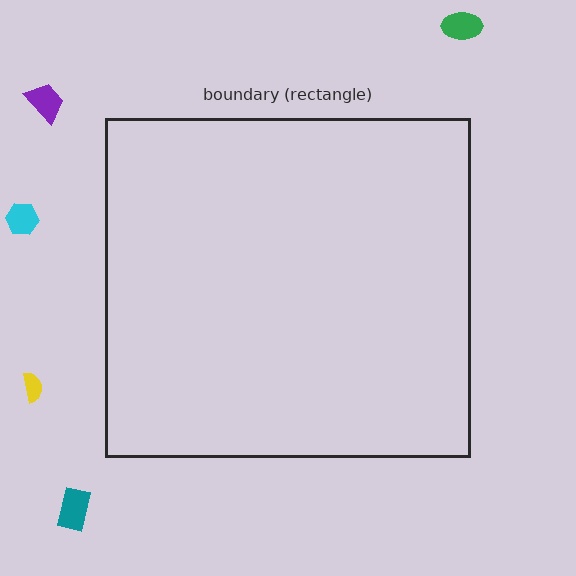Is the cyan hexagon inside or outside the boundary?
Outside.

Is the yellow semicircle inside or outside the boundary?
Outside.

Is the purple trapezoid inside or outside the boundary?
Outside.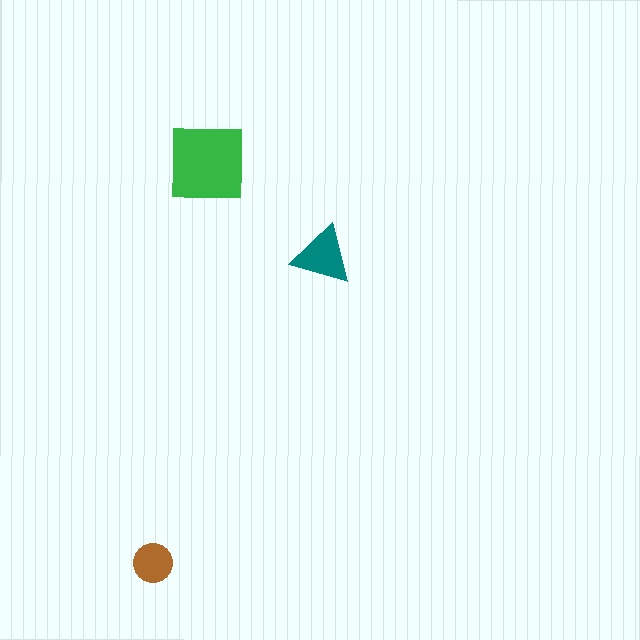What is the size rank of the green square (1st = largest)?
1st.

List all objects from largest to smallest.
The green square, the teal triangle, the brown circle.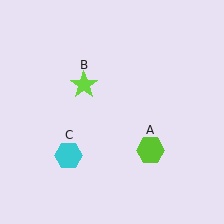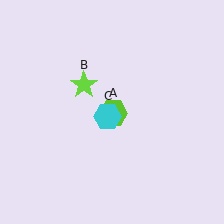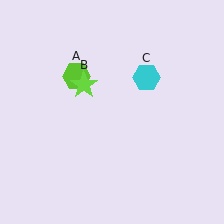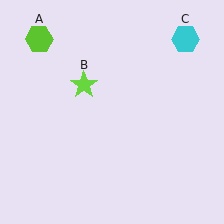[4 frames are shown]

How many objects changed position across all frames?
2 objects changed position: lime hexagon (object A), cyan hexagon (object C).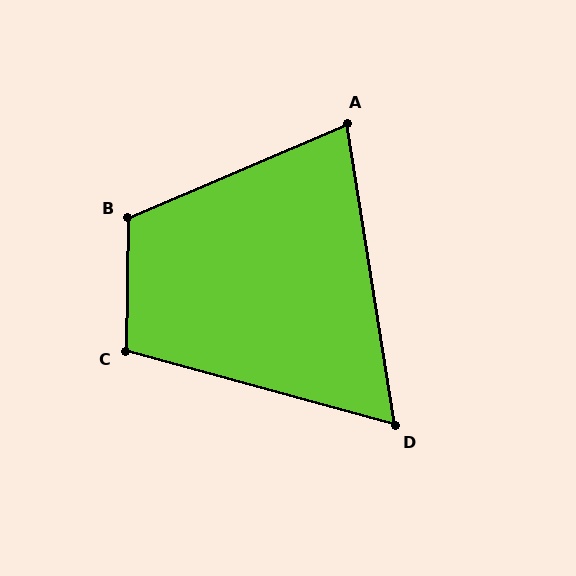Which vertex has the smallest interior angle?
D, at approximately 66 degrees.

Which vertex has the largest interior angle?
B, at approximately 114 degrees.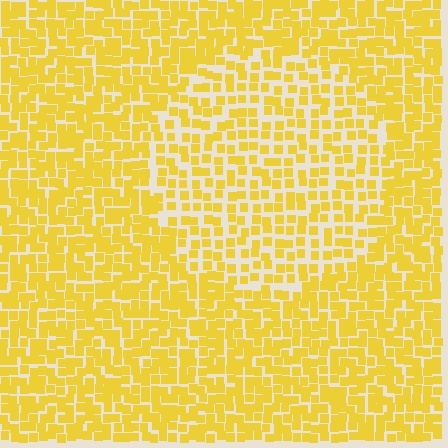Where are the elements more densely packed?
The elements are more densely packed outside the circle boundary.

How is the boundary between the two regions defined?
The boundary is defined by a change in element density (approximately 1.6x ratio). All elements are the same color, size, and shape.